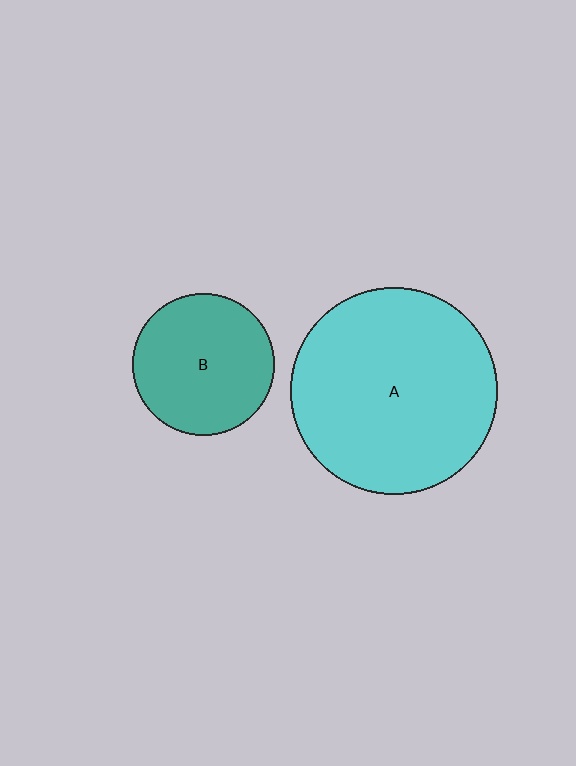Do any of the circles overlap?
No, none of the circles overlap.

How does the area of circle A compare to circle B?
Approximately 2.1 times.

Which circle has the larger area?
Circle A (cyan).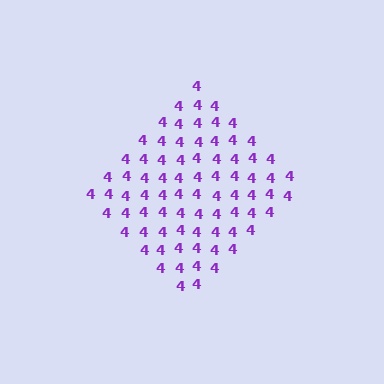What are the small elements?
The small elements are digit 4's.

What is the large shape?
The large shape is a diamond.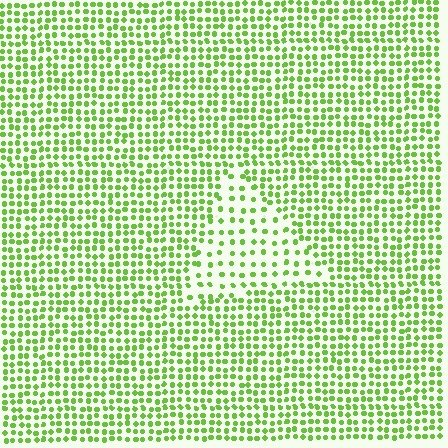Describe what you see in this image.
The image contains small lime elements arranged at two different densities. A triangle-shaped region is visible where the elements are less densely packed than the surrounding area.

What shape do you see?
I see a triangle.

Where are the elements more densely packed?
The elements are more densely packed outside the triangle boundary.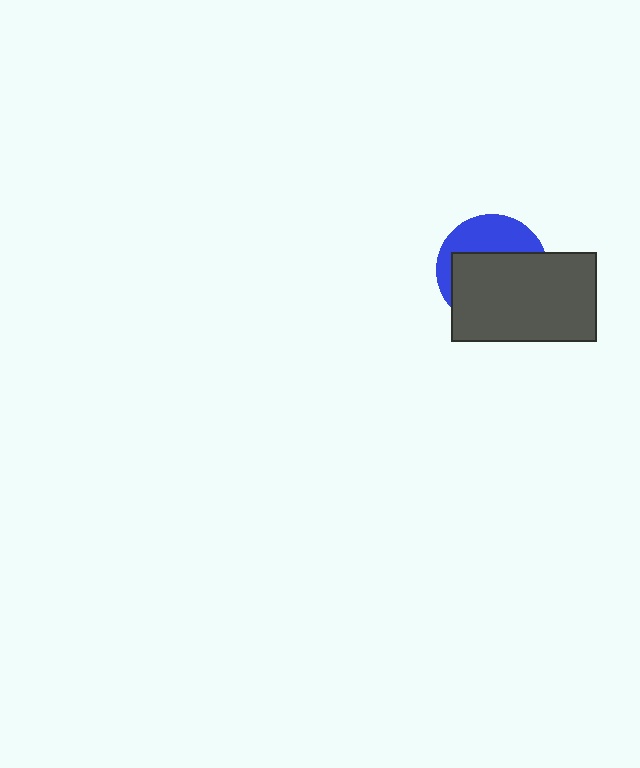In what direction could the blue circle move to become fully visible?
The blue circle could move up. That would shift it out from behind the dark gray rectangle entirely.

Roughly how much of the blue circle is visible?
A small part of it is visible (roughly 36%).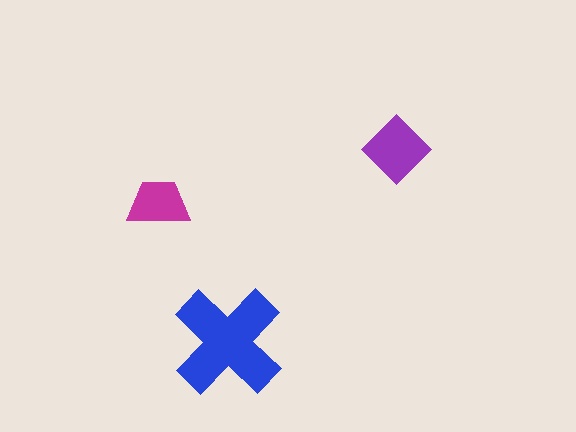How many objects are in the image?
There are 3 objects in the image.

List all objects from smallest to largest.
The magenta trapezoid, the purple diamond, the blue cross.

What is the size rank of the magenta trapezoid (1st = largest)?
3rd.